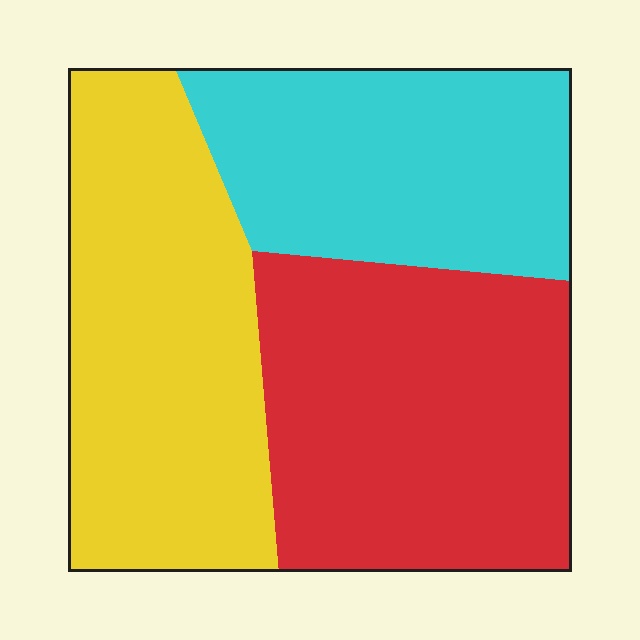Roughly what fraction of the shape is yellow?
Yellow covers about 35% of the shape.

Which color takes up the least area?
Cyan, at roughly 30%.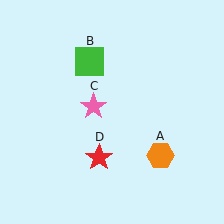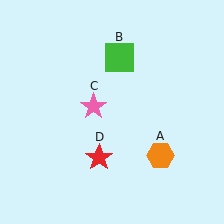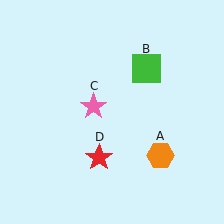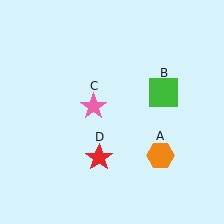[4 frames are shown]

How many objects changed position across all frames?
1 object changed position: green square (object B).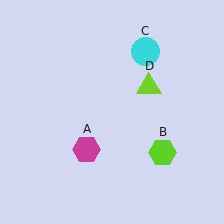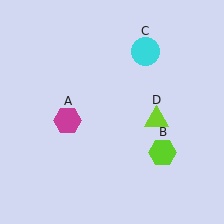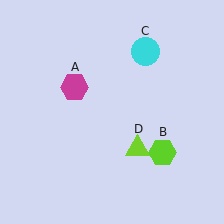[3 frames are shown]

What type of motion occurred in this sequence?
The magenta hexagon (object A), lime triangle (object D) rotated clockwise around the center of the scene.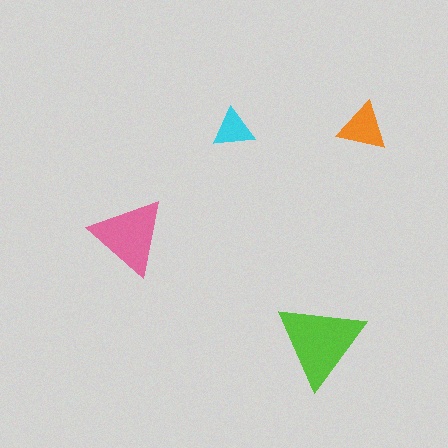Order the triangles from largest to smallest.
the lime one, the pink one, the orange one, the cyan one.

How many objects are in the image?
There are 4 objects in the image.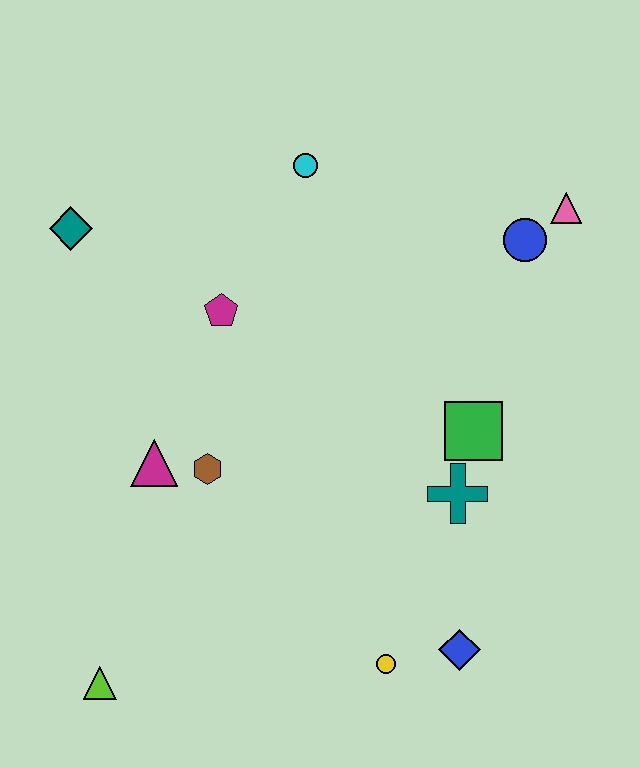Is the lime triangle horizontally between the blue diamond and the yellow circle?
No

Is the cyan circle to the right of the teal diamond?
Yes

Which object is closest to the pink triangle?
The blue circle is closest to the pink triangle.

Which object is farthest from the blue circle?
The lime triangle is farthest from the blue circle.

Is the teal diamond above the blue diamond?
Yes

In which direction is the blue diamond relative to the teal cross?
The blue diamond is below the teal cross.